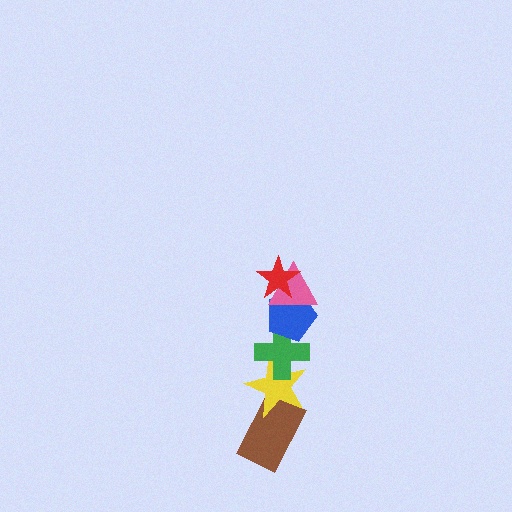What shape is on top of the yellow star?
The green cross is on top of the yellow star.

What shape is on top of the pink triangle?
The red star is on top of the pink triangle.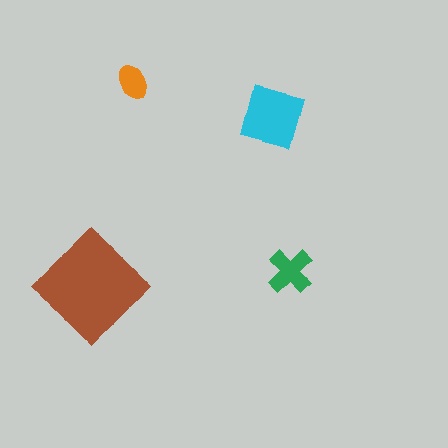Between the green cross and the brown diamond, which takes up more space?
The brown diamond.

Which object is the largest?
The brown diamond.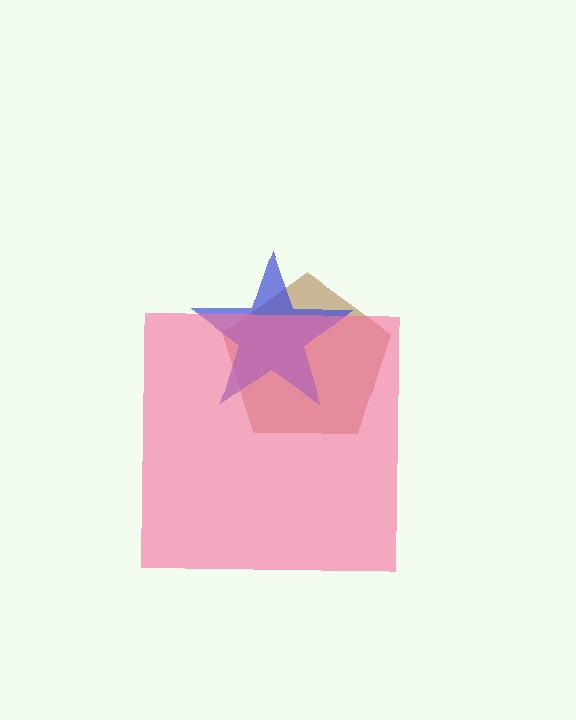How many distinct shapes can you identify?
There are 3 distinct shapes: a brown pentagon, a blue star, a pink square.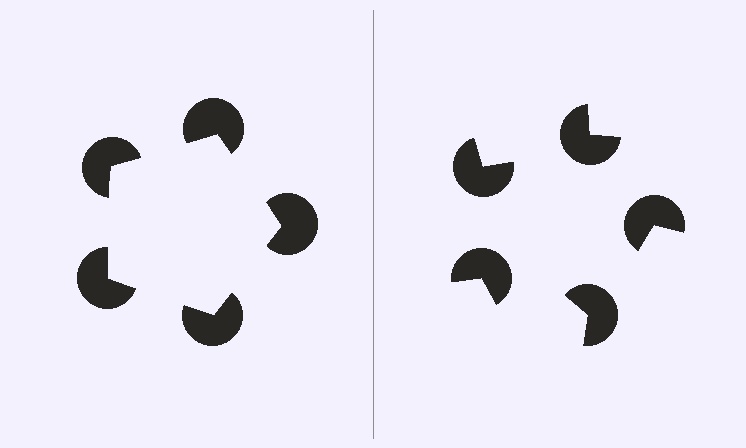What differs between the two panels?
The pac-man discs are positioned identically on both sides; only the wedge orientations differ. On the left they align to a pentagon; on the right they are misaligned.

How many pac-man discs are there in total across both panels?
10 — 5 on each side.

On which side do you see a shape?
An illusory pentagon appears on the left side. On the right side the wedge cuts are rotated, so no coherent shape forms.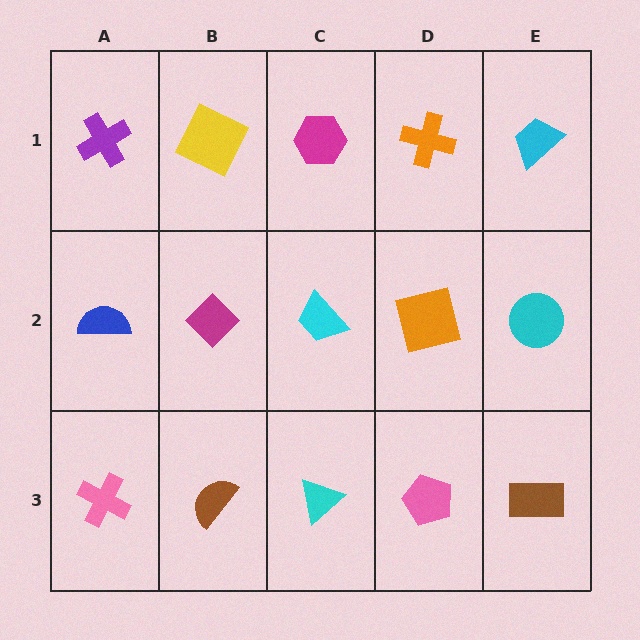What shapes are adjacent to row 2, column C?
A magenta hexagon (row 1, column C), a cyan triangle (row 3, column C), a magenta diamond (row 2, column B), an orange square (row 2, column D).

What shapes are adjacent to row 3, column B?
A magenta diamond (row 2, column B), a pink cross (row 3, column A), a cyan triangle (row 3, column C).